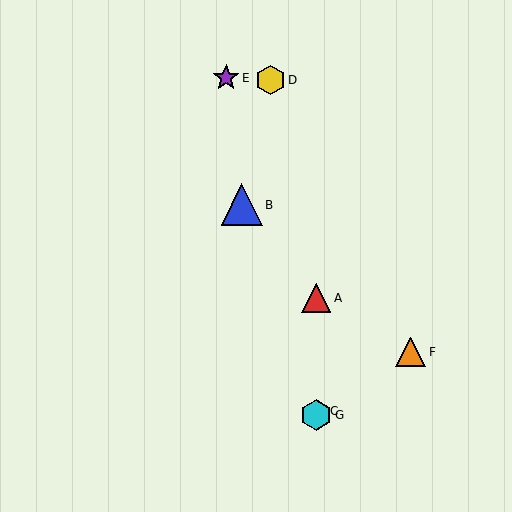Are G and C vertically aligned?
Yes, both are at x≈316.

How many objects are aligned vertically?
3 objects (A, C, G) are aligned vertically.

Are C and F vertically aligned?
No, C is at x≈316 and F is at x≈411.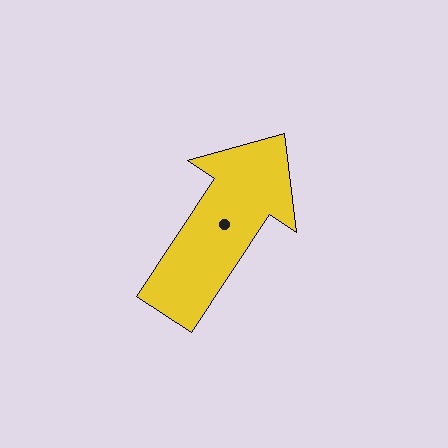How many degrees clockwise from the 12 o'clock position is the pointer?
Approximately 34 degrees.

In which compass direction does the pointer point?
Northeast.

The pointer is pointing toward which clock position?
Roughly 1 o'clock.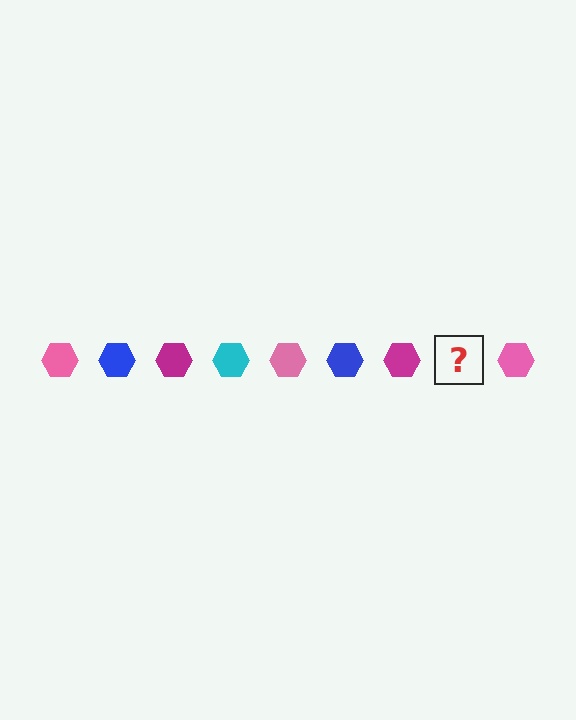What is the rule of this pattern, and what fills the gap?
The rule is that the pattern cycles through pink, blue, magenta, cyan hexagons. The gap should be filled with a cyan hexagon.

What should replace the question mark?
The question mark should be replaced with a cyan hexagon.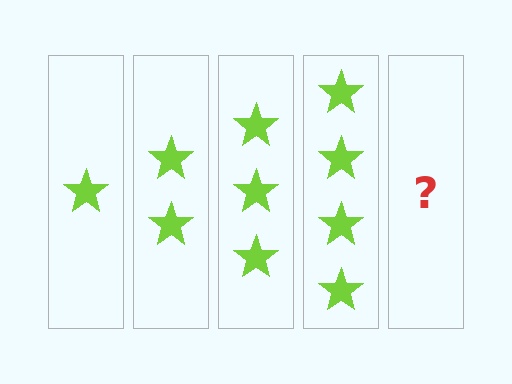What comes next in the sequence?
The next element should be 5 stars.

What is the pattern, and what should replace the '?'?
The pattern is that each step adds one more star. The '?' should be 5 stars.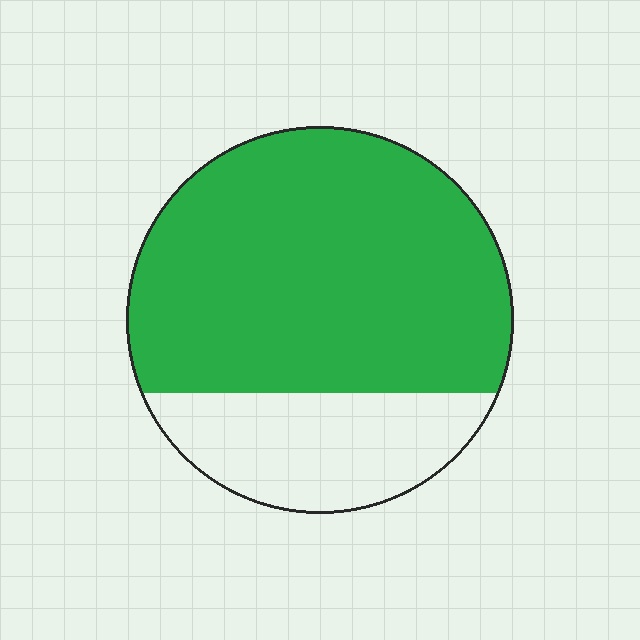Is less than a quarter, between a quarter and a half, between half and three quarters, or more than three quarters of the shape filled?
Between half and three quarters.